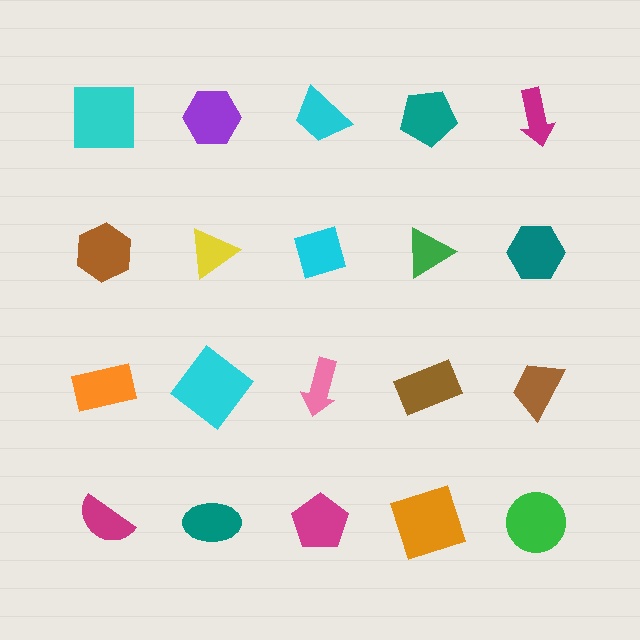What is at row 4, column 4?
An orange square.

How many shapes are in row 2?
5 shapes.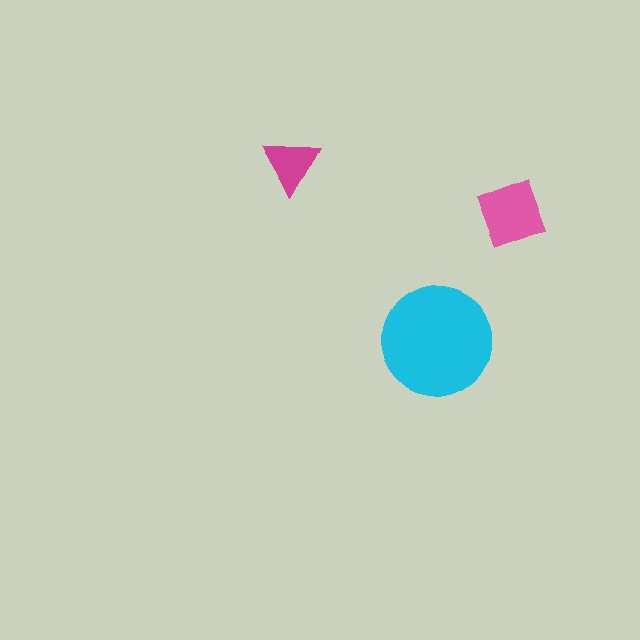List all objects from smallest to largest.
The magenta triangle, the pink square, the cyan circle.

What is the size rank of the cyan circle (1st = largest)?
1st.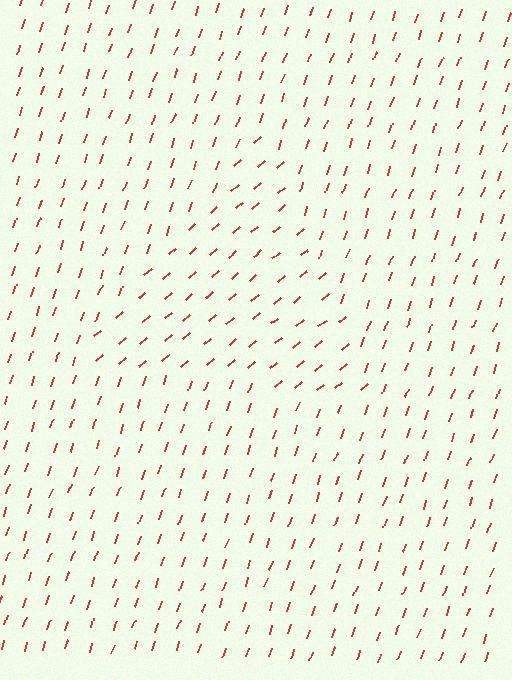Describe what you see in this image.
The image is filled with small red line segments. A triangle region in the image has lines oriented differently from the surrounding lines, creating a visible texture boundary.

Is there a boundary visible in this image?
Yes, there is a texture boundary formed by a change in line orientation.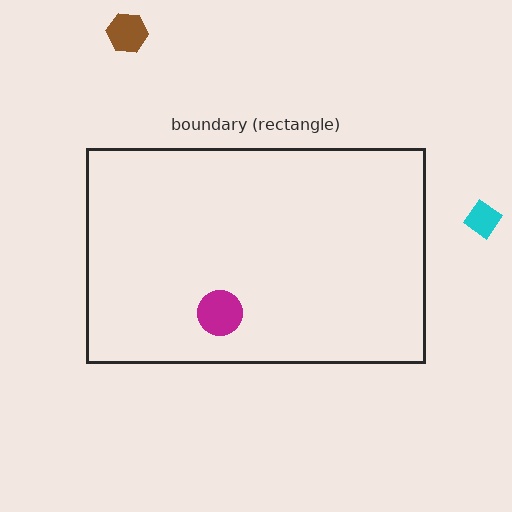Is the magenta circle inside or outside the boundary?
Inside.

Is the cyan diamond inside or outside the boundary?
Outside.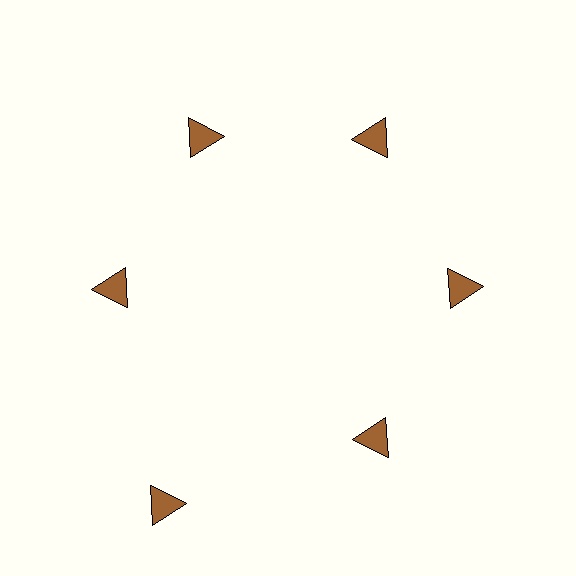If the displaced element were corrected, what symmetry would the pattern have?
It would have 6-fold rotational symmetry — the pattern would map onto itself every 60 degrees.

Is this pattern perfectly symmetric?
No. The 6 brown triangles are arranged in a ring, but one element near the 7 o'clock position is pushed outward from the center, breaking the 6-fold rotational symmetry.